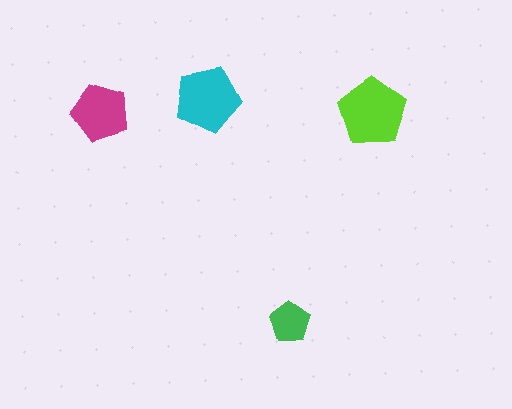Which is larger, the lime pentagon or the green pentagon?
The lime one.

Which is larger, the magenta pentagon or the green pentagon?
The magenta one.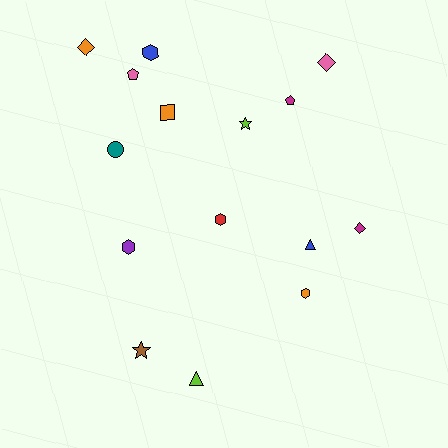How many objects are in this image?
There are 15 objects.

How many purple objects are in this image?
There is 1 purple object.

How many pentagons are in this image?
There are 2 pentagons.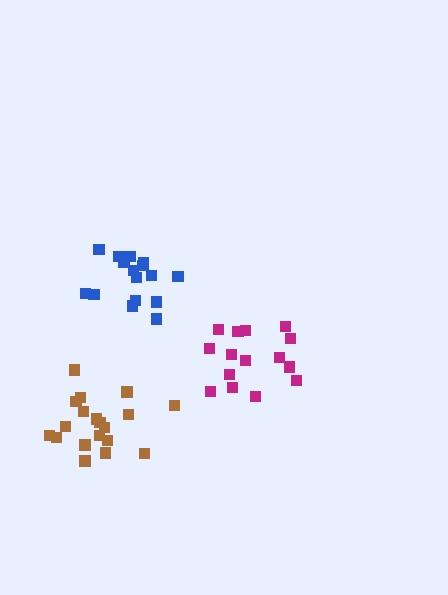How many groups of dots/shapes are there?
There are 3 groups.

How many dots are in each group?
Group 1: 15 dots, Group 2: 16 dots, Group 3: 19 dots (50 total).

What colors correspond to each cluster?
The clusters are colored: magenta, blue, brown.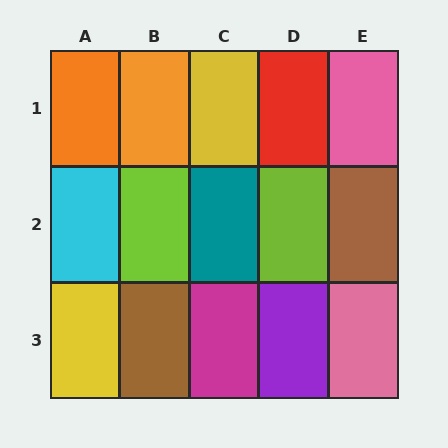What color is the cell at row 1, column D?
Red.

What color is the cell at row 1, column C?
Yellow.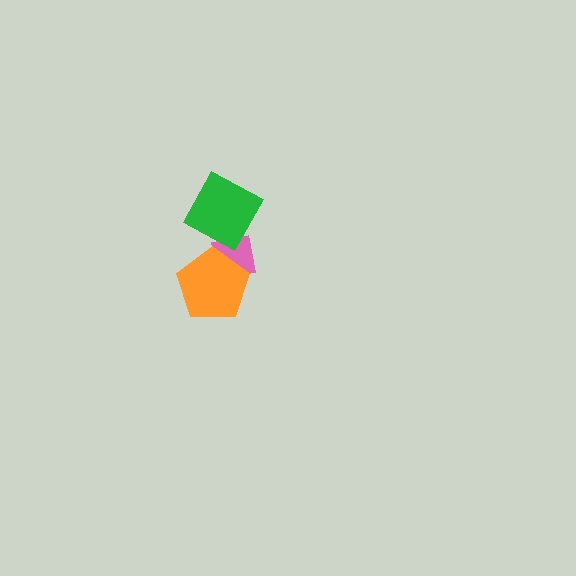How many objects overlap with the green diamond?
1 object overlaps with the green diamond.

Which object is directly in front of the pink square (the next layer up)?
The orange pentagon is directly in front of the pink square.